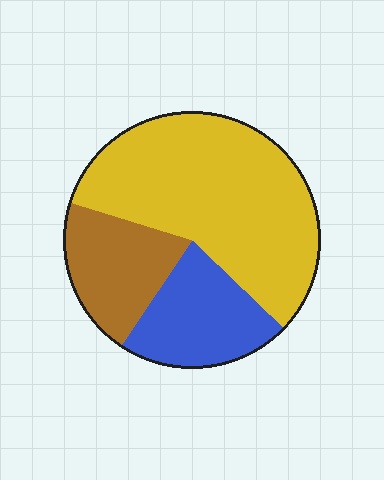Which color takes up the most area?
Yellow, at roughly 55%.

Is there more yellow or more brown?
Yellow.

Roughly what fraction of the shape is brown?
Brown takes up between a sixth and a third of the shape.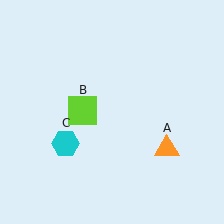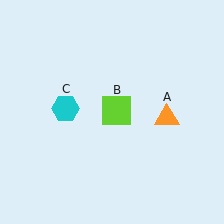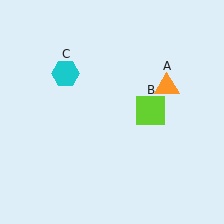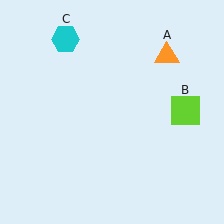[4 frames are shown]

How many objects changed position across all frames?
3 objects changed position: orange triangle (object A), lime square (object B), cyan hexagon (object C).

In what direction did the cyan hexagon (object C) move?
The cyan hexagon (object C) moved up.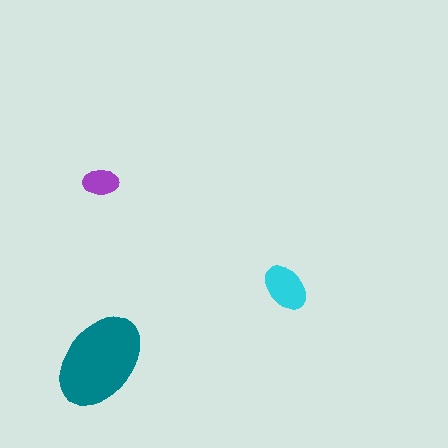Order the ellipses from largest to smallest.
the teal one, the cyan one, the purple one.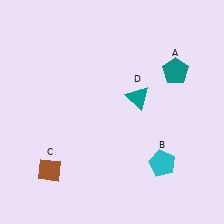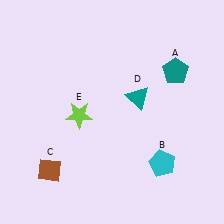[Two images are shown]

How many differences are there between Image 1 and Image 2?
There is 1 difference between the two images.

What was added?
A lime star (E) was added in Image 2.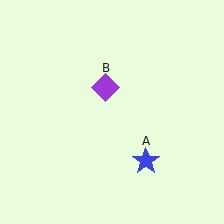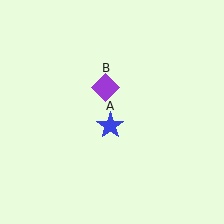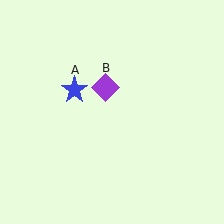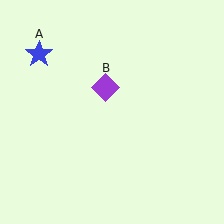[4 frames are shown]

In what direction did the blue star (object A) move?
The blue star (object A) moved up and to the left.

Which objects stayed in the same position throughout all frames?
Purple diamond (object B) remained stationary.